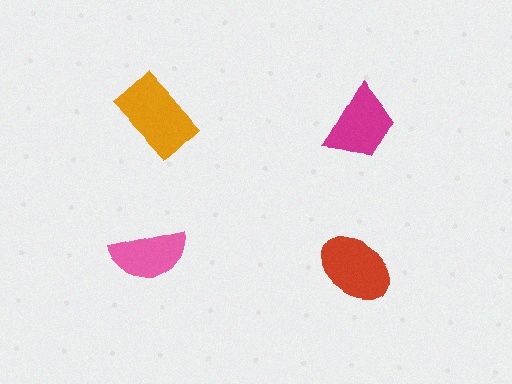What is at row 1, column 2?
A magenta trapezoid.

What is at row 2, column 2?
A red ellipse.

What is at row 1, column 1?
An orange rectangle.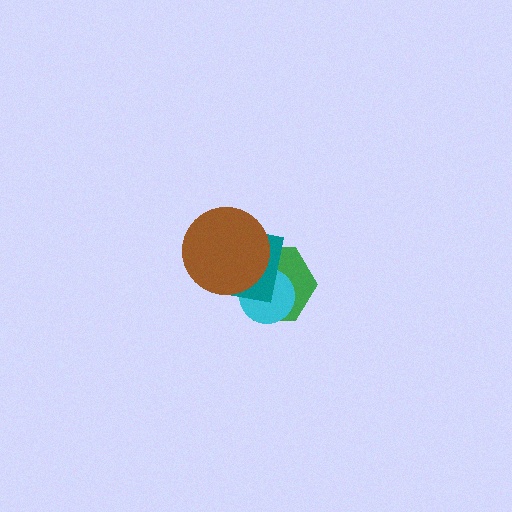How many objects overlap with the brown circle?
3 objects overlap with the brown circle.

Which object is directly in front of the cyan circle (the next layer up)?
The teal rectangle is directly in front of the cyan circle.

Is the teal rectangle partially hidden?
Yes, it is partially covered by another shape.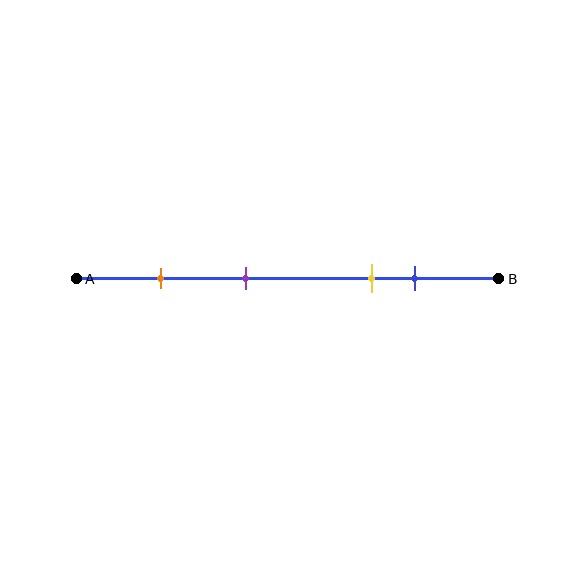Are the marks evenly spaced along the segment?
No, the marks are not evenly spaced.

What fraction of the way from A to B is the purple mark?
The purple mark is approximately 40% (0.4) of the way from A to B.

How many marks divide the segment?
There are 4 marks dividing the segment.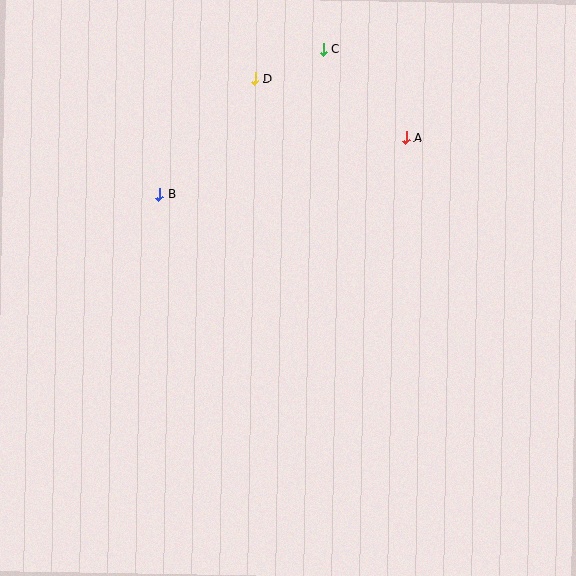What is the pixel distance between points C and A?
The distance between C and A is 121 pixels.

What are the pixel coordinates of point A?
Point A is at (406, 138).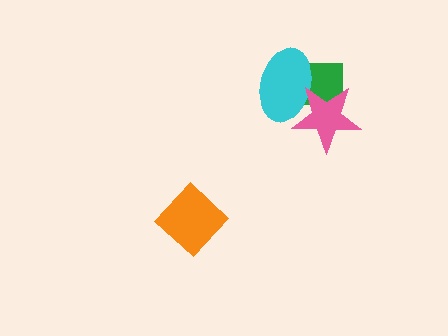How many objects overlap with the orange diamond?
0 objects overlap with the orange diamond.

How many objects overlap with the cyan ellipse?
2 objects overlap with the cyan ellipse.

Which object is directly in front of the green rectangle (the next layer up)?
The cyan ellipse is directly in front of the green rectangle.